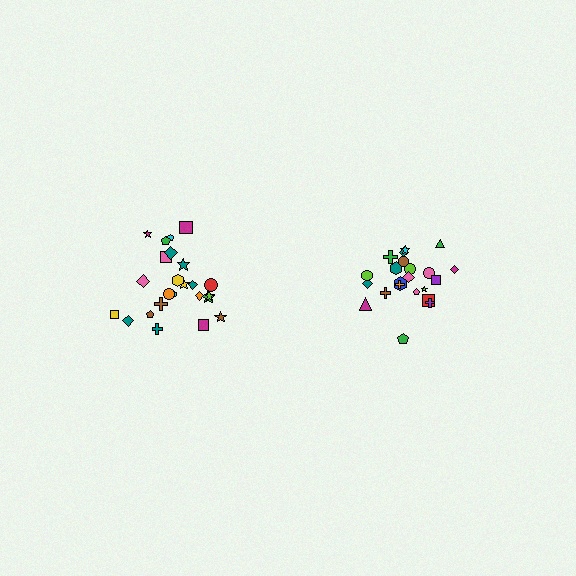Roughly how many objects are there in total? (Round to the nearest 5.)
Roughly 45 objects in total.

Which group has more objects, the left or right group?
The left group.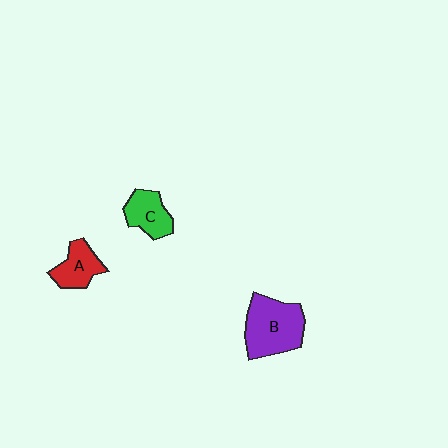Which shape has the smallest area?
Shape A (red).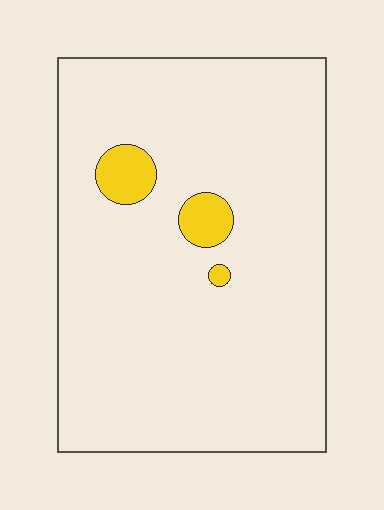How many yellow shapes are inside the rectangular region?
3.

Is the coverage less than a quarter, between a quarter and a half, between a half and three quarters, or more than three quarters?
Less than a quarter.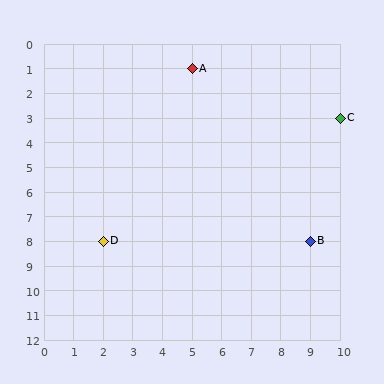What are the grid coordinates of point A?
Point A is at grid coordinates (5, 1).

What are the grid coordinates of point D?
Point D is at grid coordinates (2, 8).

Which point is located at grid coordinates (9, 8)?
Point B is at (9, 8).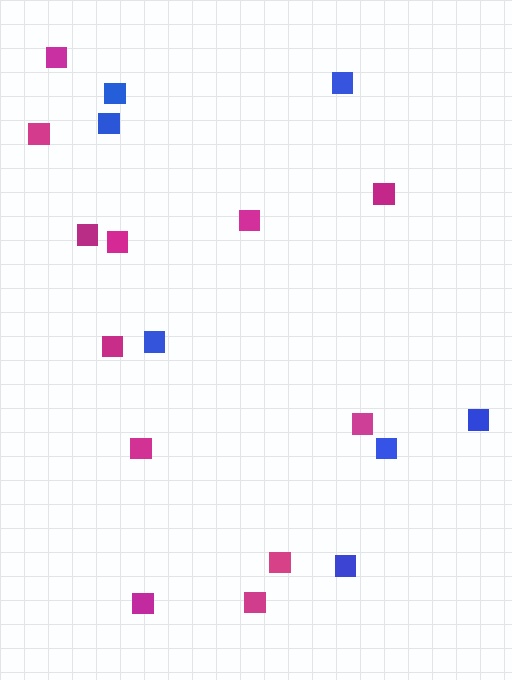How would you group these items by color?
There are 2 groups: one group of blue squares (7) and one group of magenta squares (12).